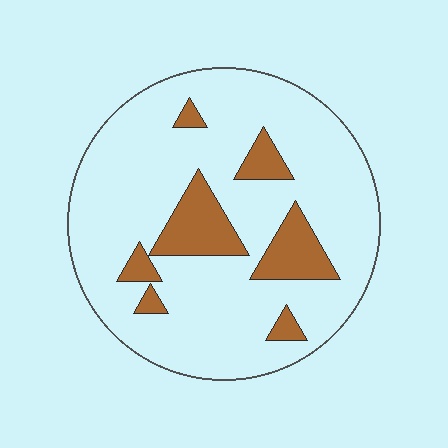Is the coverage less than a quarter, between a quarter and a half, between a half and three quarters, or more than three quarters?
Less than a quarter.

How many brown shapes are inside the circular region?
7.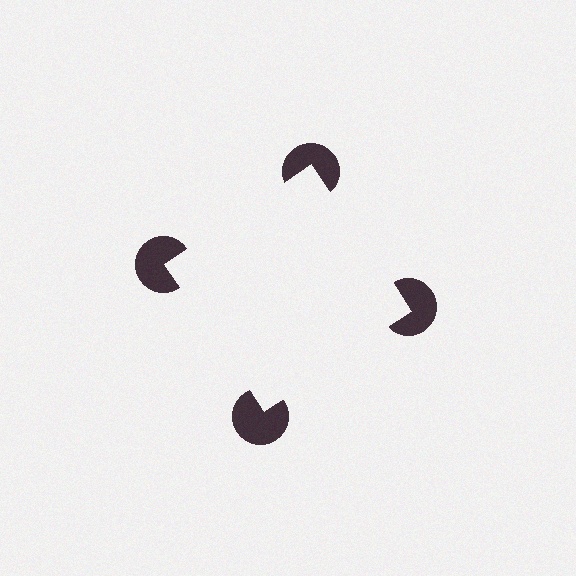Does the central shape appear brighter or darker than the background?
It typically appears slightly brighter than the background, even though no actual brightness change is drawn.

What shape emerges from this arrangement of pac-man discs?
An illusory square — its edges are inferred from the aligned wedge cuts in the pac-man discs, not physically drawn.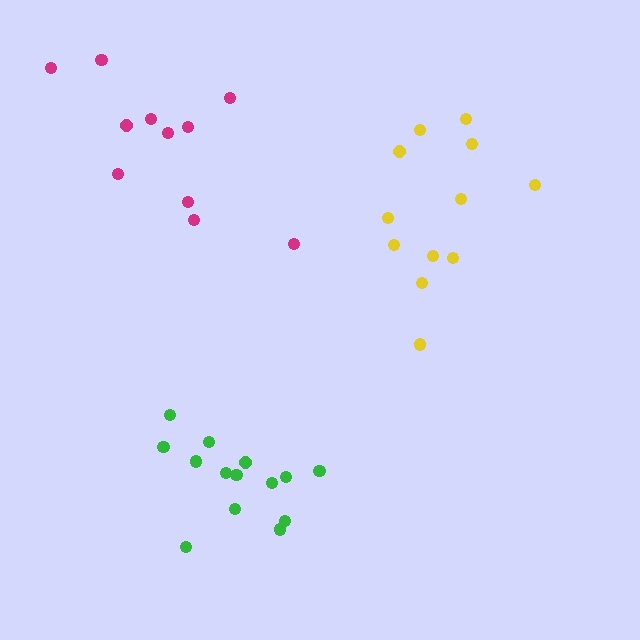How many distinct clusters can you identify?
There are 3 distinct clusters.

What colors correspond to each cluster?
The clusters are colored: yellow, green, magenta.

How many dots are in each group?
Group 1: 12 dots, Group 2: 14 dots, Group 3: 11 dots (37 total).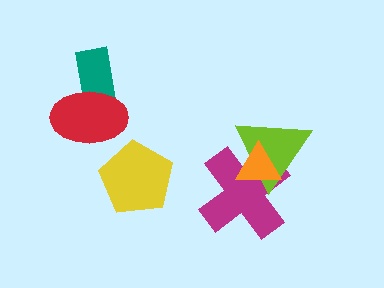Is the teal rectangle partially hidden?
Yes, it is partially covered by another shape.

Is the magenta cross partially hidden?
Yes, it is partially covered by another shape.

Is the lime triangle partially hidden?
Yes, it is partially covered by another shape.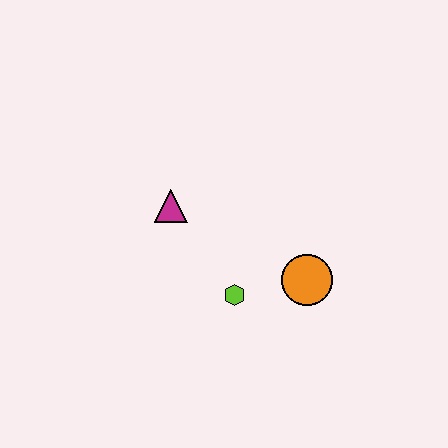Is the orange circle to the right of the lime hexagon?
Yes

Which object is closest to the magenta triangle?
The lime hexagon is closest to the magenta triangle.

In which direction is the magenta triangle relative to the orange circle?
The magenta triangle is to the left of the orange circle.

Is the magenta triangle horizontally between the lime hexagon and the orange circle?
No